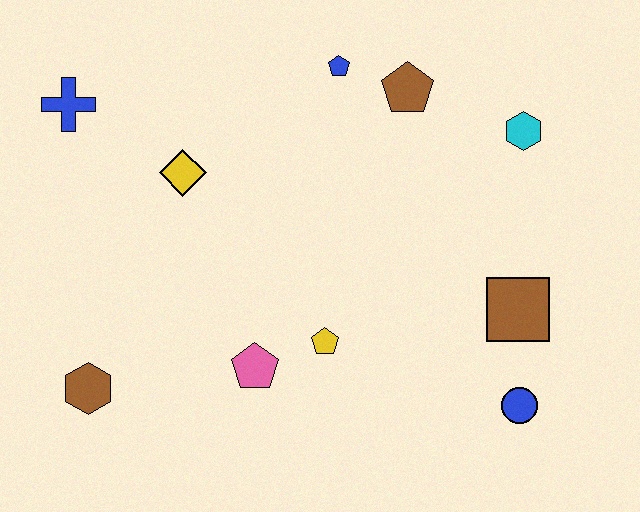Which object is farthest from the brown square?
The blue cross is farthest from the brown square.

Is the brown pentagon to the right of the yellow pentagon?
Yes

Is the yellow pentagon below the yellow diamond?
Yes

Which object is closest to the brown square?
The blue circle is closest to the brown square.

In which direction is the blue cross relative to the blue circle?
The blue cross is to the left of the blue circle.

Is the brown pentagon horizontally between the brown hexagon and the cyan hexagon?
Yes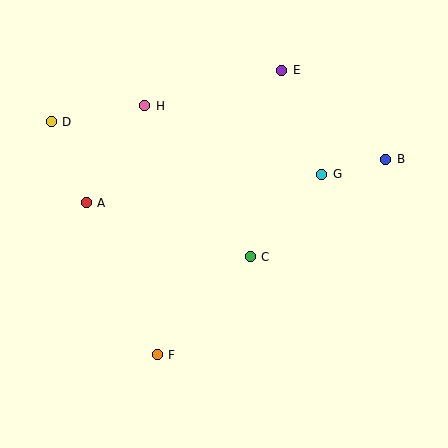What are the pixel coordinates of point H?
Point H is at (145, 106).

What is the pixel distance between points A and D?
The distance between A and D is 88 pixels.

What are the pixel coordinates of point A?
Point A is at (86, 203).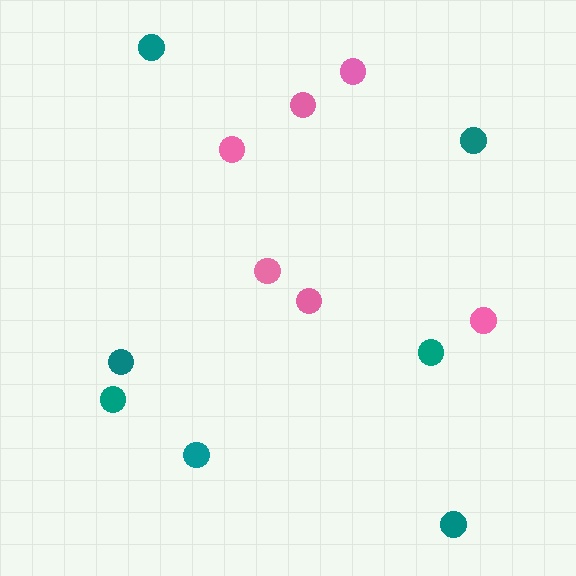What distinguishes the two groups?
There are 2 groups: one group of teal circles (7) and one group of pink circles (6).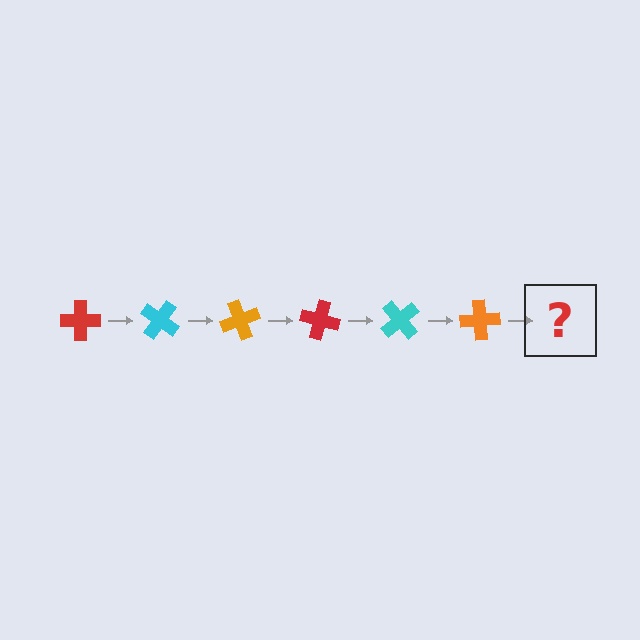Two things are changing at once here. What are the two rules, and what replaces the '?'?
The two rules are that it rotates 35 degrees each step and the color cycles through red, cyan, and orange. The '?' should be a red cross, rotated 210 degrees from the start.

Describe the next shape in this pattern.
It should be a red cross, rotated 210 degrees from the start.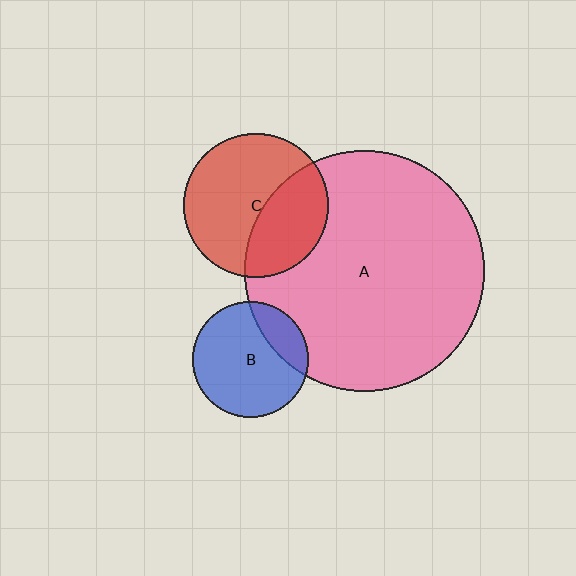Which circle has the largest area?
Circle A (pink).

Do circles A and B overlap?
Yes.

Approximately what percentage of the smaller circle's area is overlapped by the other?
Approximately 20%.